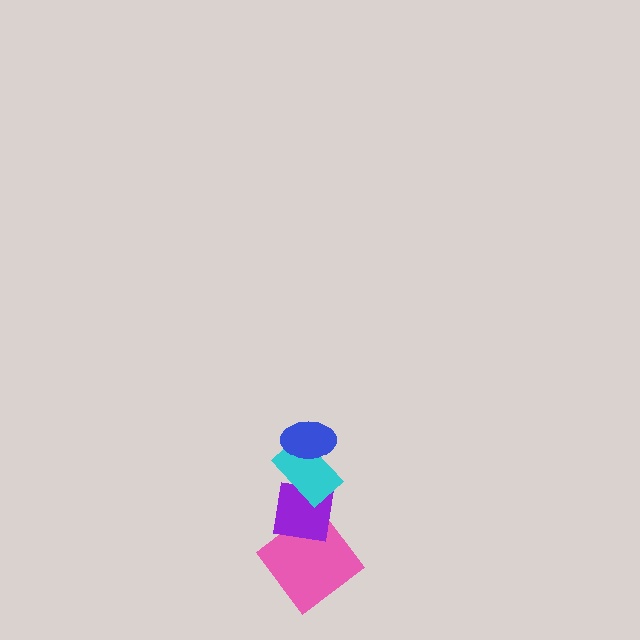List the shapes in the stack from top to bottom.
From top to bottom: the blue ellipse, the cyan rectangle, the purple square, the pink diamond.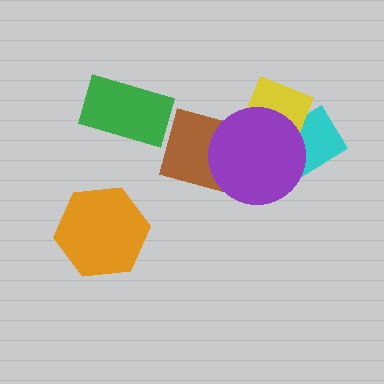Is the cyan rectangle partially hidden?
Yes, it is partially covered by another shape.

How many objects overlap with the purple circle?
3 objects overlap with the purple circle.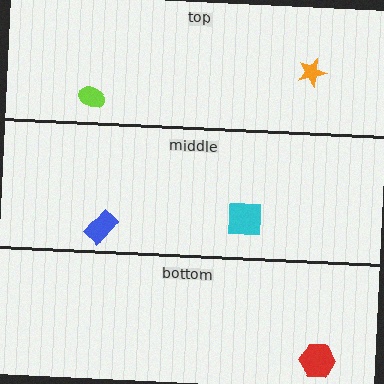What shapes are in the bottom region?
The red hexagon.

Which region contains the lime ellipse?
The top region.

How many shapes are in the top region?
2.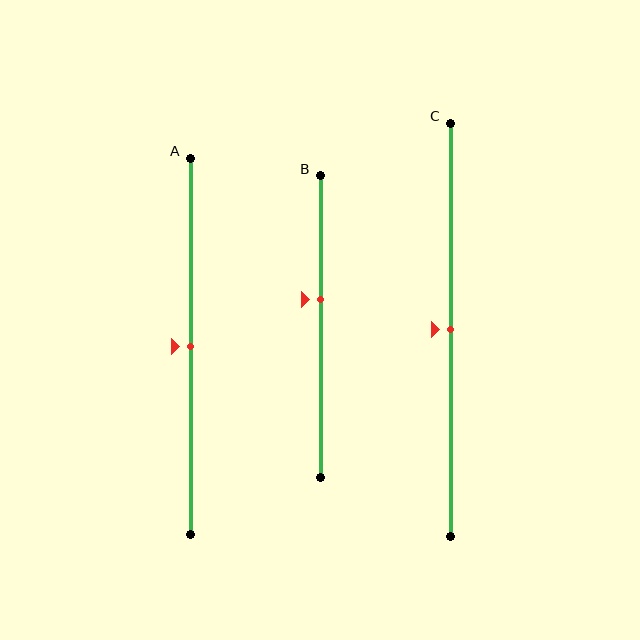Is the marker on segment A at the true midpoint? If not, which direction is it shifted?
Yes, the marker on segment A is at the true midpoint.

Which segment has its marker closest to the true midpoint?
Segment A has its marker closest to the true midpoint.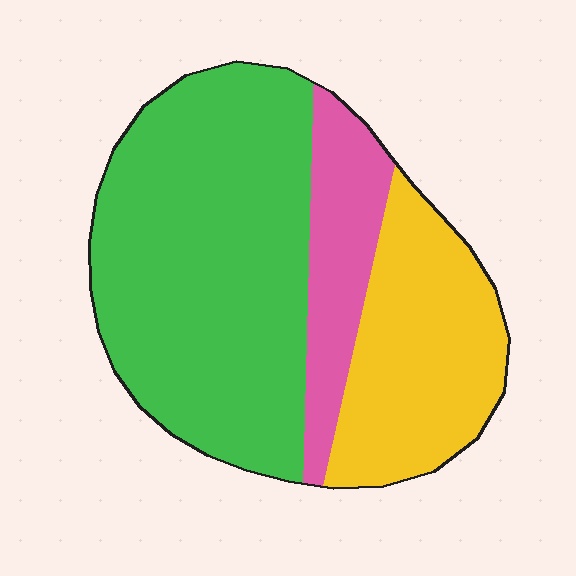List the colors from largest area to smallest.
From largest to smallest: green, yellow, pink.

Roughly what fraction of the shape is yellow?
Yellow covers about 30% of the shape.